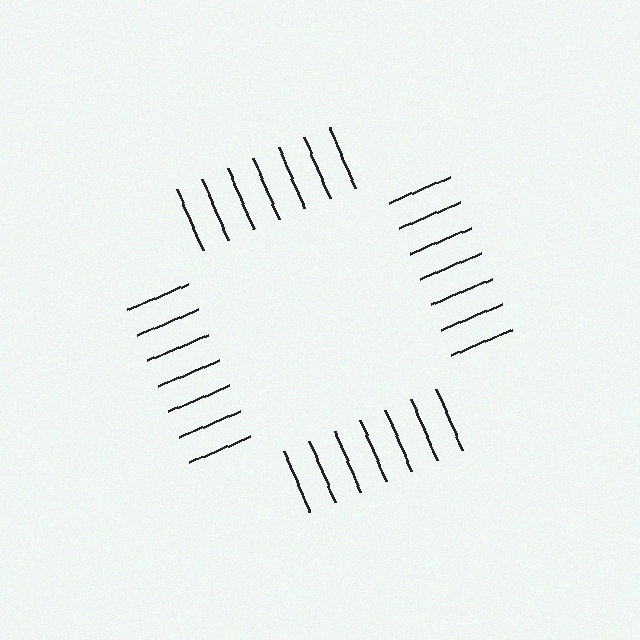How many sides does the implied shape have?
4 sides — the line-ends trace a square.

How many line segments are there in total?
28 — 7 along each of the 4 edges.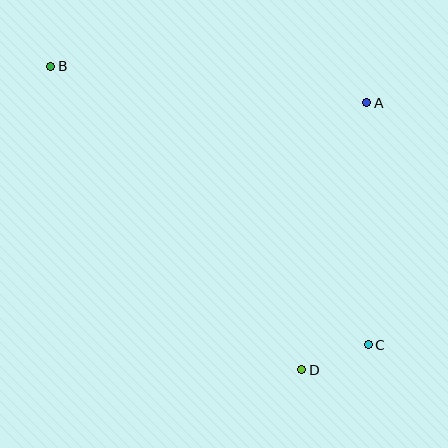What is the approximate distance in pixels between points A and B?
The distance between A and B is approximately 318 pixels.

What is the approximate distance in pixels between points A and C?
The distance between A and C is approximately 242 pixels.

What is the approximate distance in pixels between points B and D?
The distance between B and D is approximately 394 pixels.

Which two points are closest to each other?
Points C and D are closest to each other.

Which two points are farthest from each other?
Points B and C are farthest from each other.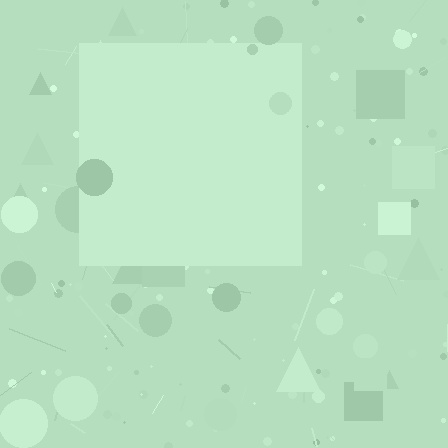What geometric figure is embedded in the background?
A square is embedded in the background.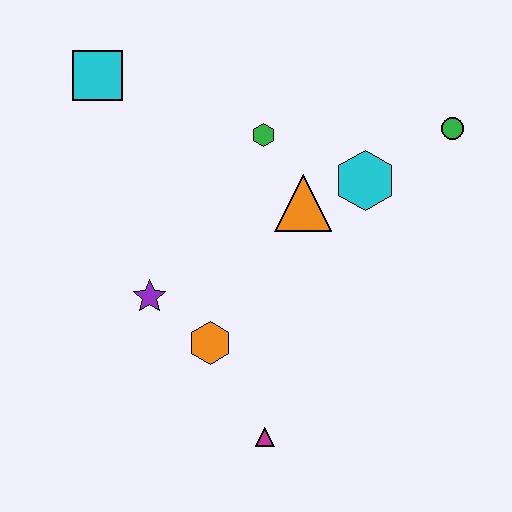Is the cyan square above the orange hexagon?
Yes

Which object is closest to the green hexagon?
The orange triangle is closest to the green hexagon.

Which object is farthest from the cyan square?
The magenta triangle is farthest from the cyan square.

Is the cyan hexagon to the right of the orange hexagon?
Yes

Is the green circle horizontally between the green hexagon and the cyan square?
No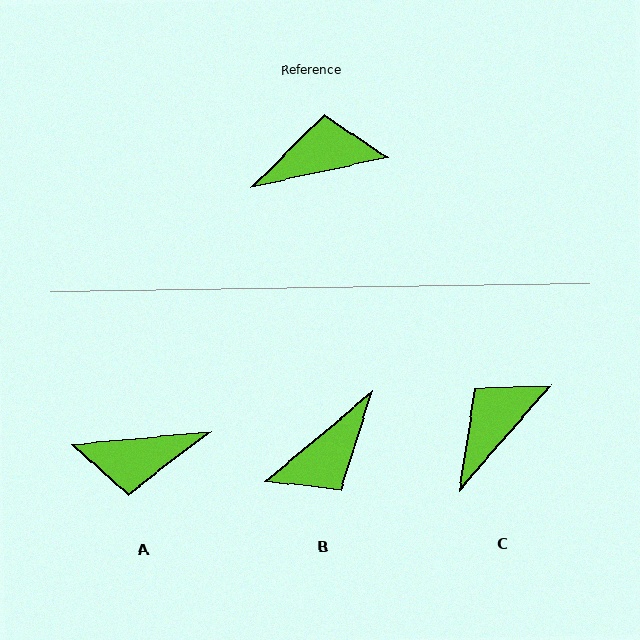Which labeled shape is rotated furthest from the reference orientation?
A, about 173 degrees away.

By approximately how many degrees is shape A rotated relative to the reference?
Approximately 173 degrees counter-clockwise.